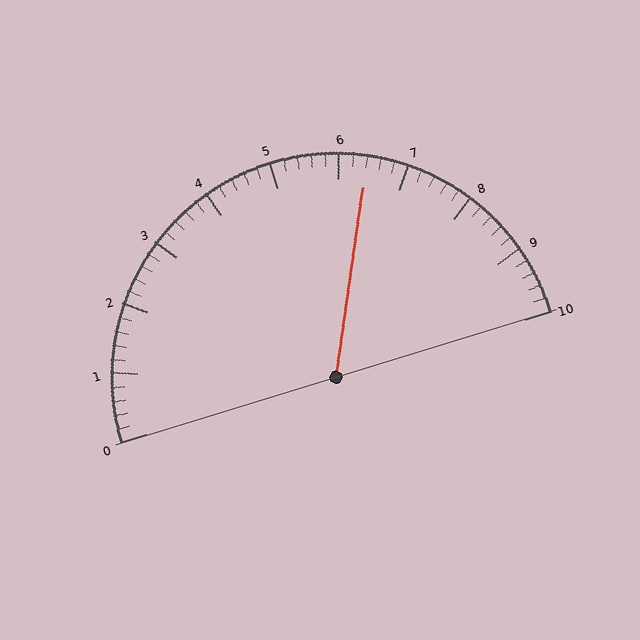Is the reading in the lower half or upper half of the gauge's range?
The reading is in the upper half of the range (0 to 10).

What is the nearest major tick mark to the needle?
The nearest major tick mark is 6.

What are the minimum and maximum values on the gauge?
The gauge ranges from 0 to 10.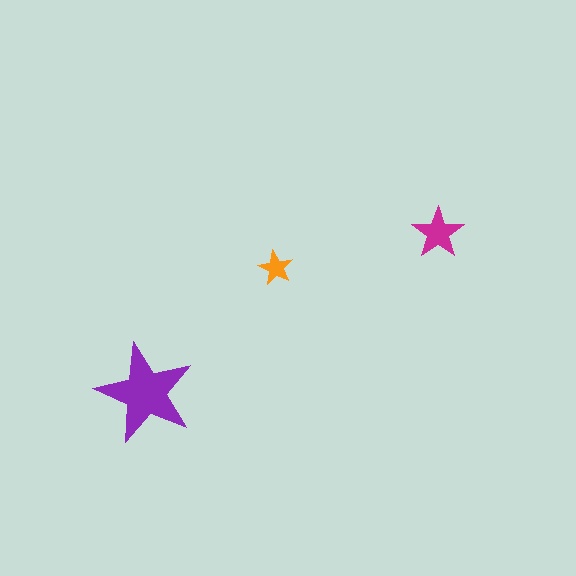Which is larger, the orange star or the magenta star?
The magenta one.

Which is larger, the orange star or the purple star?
The purple one.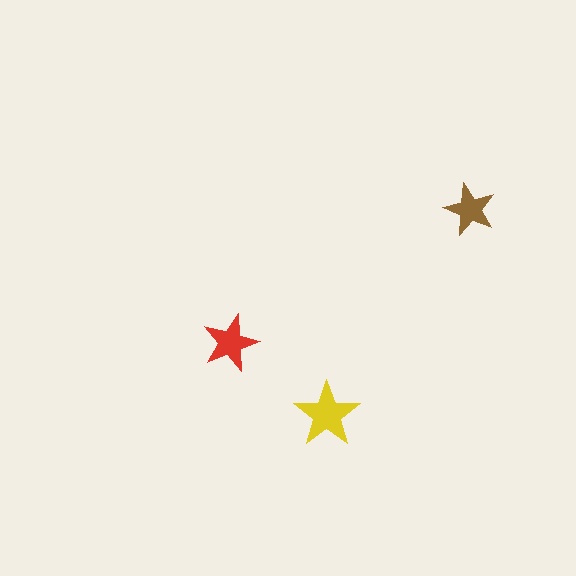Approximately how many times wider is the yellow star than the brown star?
About 1.5 times wider.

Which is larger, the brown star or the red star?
The red one.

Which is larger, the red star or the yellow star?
The yellow one.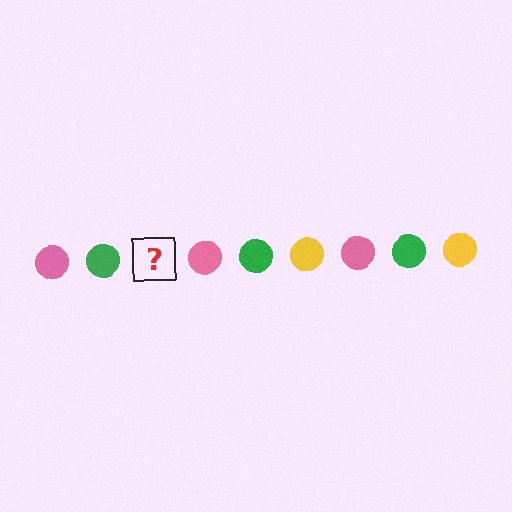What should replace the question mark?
The question mark should be replaced with a yellow circle.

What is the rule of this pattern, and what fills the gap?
The rule is that the pattern cycles through pink, green, yellow circles. The gap should be filled with a yellow circle.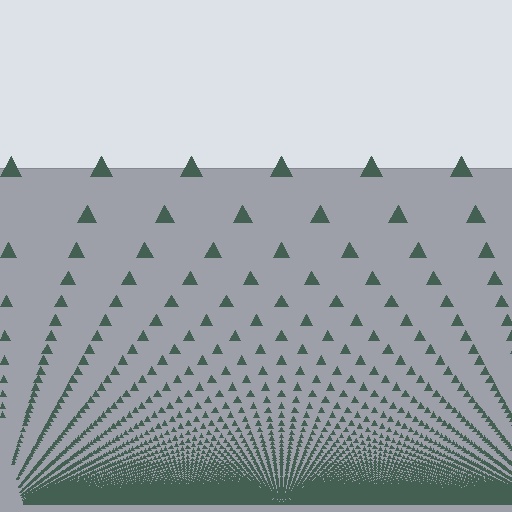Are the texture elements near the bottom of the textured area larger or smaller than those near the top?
Smaller. The gradient is inverted — elements near the bottom are smaller and denser.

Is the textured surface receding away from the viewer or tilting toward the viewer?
The surface appears to tilt toward the viewer. Texture elements get larger and sparser toward the top.